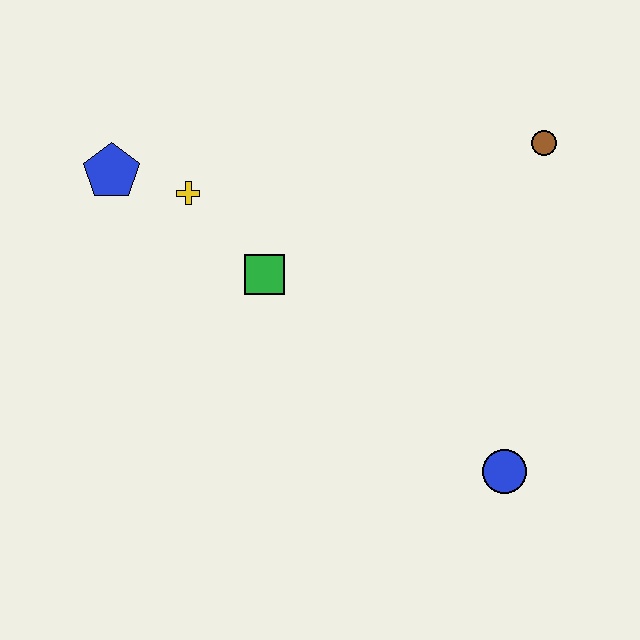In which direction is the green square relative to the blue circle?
The green square is to the left of the blue circle.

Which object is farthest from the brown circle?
The blue pentagon is farthest from the brown circle.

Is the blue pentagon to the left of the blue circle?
Yes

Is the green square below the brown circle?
Yes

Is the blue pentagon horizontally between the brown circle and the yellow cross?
No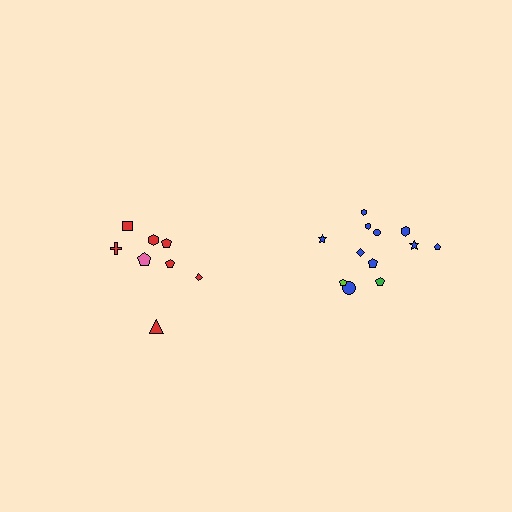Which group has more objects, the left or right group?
The right group.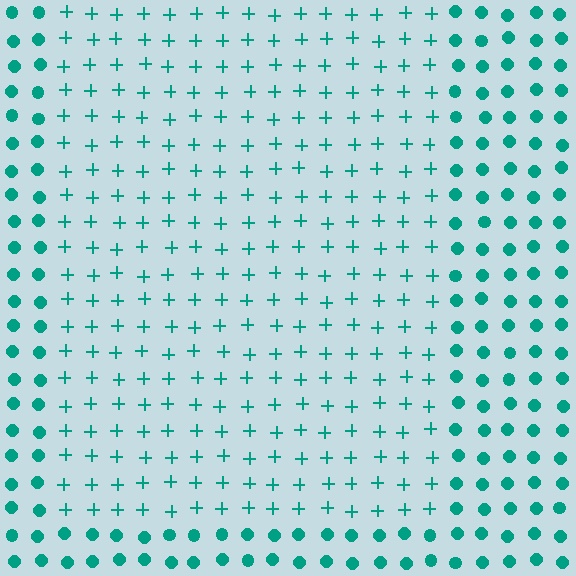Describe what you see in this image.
The image is filled with small teal elements arranged in a uniform grid. A rectangle-shaped region contains plus signs, while the surrounding area contains circles. The boundary is defined purely by the change in element shape.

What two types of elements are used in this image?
The image uses plus signs inside the rectangle region and circles outside it.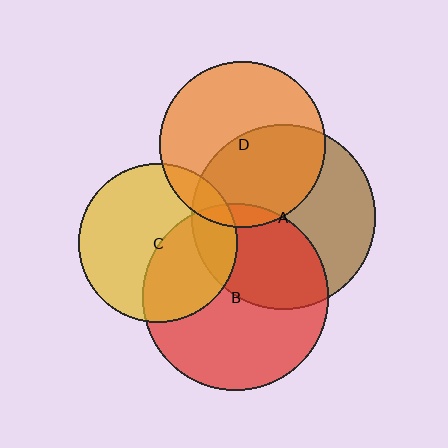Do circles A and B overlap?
Yes.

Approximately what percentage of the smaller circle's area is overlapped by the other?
Approximately 40%.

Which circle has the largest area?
Circle B (red).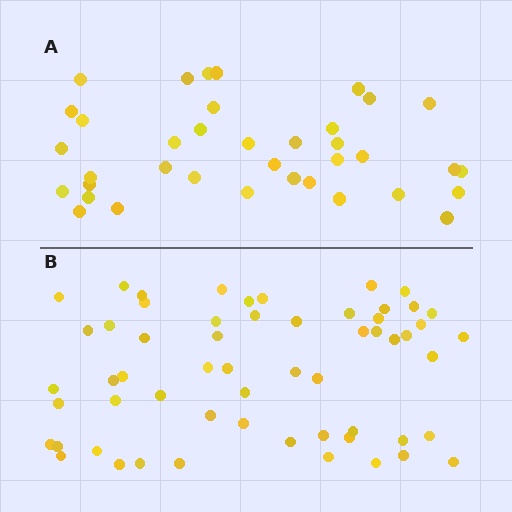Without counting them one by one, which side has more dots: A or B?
Region B (the bottom region) has more dots.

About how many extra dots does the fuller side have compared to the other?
Region B has approximately 20 more dots than region A.